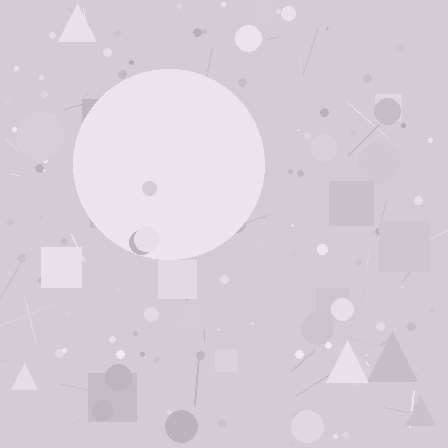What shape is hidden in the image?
A circle is hidden in the image.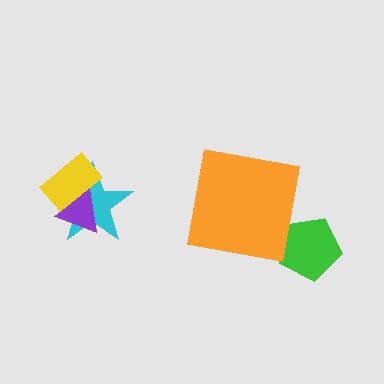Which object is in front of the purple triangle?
The yellow rectangle is in front of the purple triangle.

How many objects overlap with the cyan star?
2 objects overlap with the cyan star.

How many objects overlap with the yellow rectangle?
2 objects overlap with the yellow rectangle.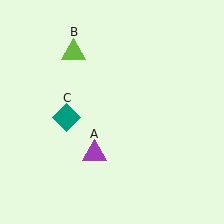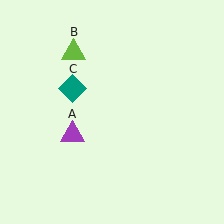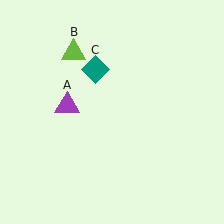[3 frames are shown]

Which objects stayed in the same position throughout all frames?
Lime triangle (object B) remained stationary.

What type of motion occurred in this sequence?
The purple triangle (object A), teal diamond (object C) rotated clockwise around the center of the scene.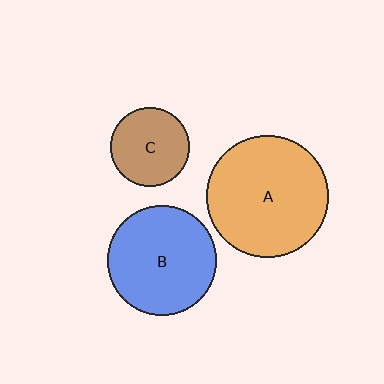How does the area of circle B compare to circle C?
Approximately 1.9 times.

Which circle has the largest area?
Circle A (orange).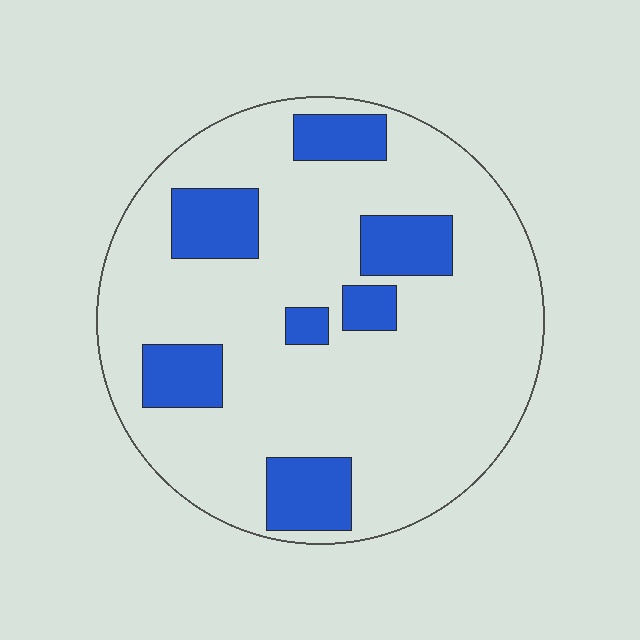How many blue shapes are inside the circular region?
7.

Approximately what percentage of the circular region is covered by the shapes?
Approximately 20%.